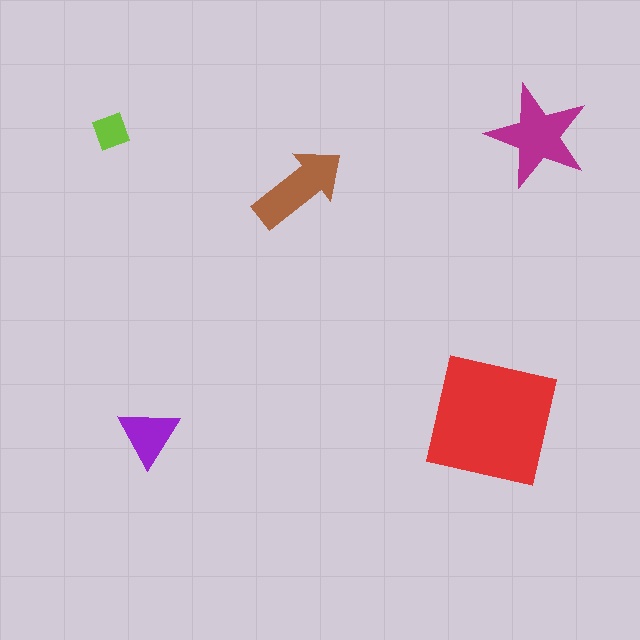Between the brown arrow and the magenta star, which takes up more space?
The magenta star.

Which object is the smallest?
The lime diamond.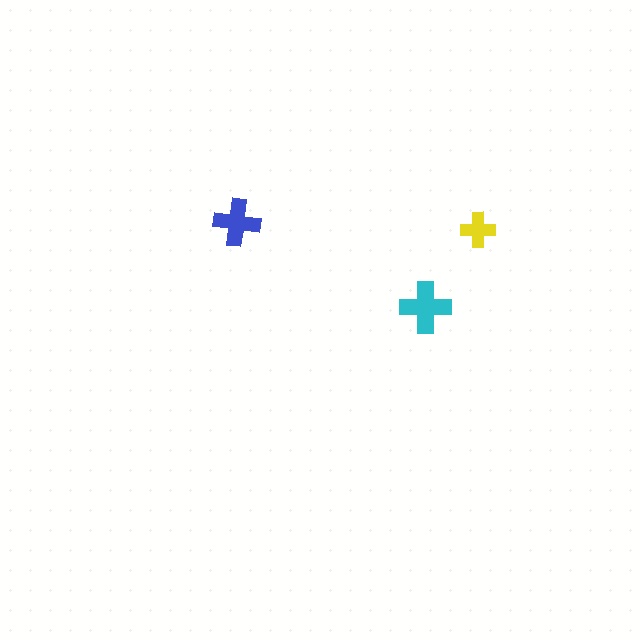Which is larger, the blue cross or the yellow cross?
The blue one.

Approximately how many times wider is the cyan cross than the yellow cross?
About 1.5 times wider.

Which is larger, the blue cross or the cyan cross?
The cyan one.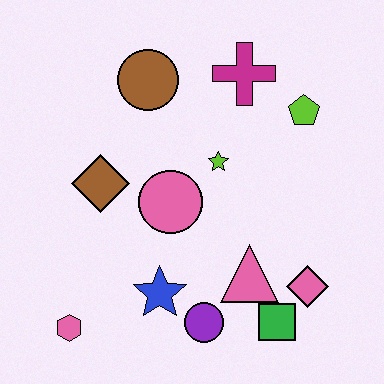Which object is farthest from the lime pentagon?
The pink hexagon is farthest from the lime pentagon.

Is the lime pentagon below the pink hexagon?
No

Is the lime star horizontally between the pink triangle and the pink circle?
Yes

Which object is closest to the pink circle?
The lime star is closest to the pink circle.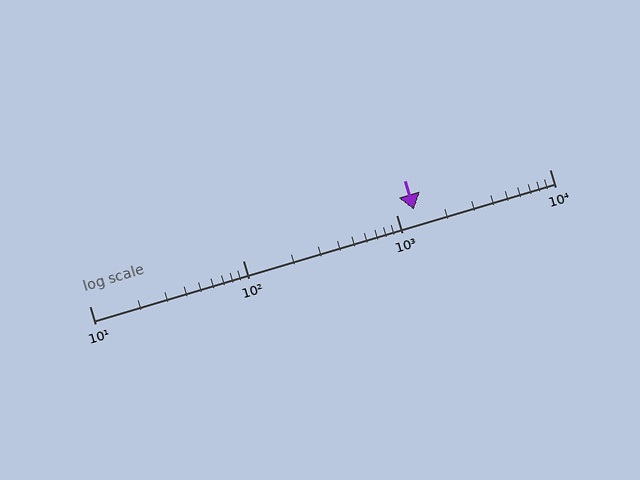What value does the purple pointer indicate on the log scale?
The pointer indicates approximately 1300.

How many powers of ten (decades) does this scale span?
The scale spans 3 decades, from 10 to 10000.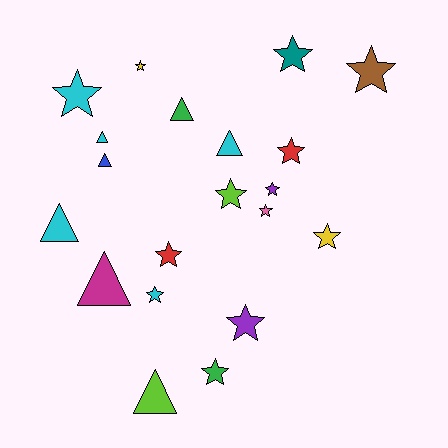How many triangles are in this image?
There are 7 triangles.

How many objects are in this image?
There are 20 objects.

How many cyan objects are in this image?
There are 5 cyan objects.